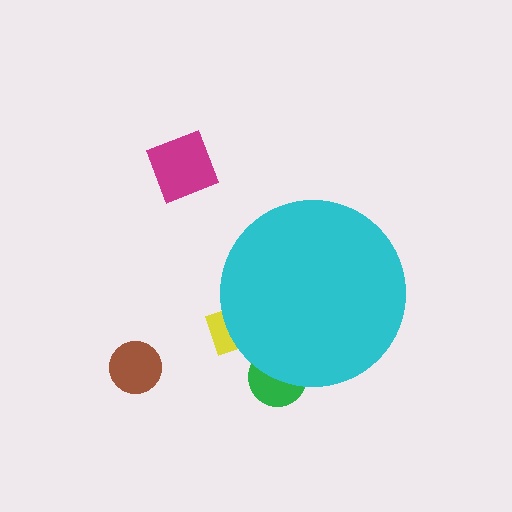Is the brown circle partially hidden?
No, the brown circle is fully visible.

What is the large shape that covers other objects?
A cyan circle.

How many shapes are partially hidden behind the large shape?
2 shapes are partially hidden.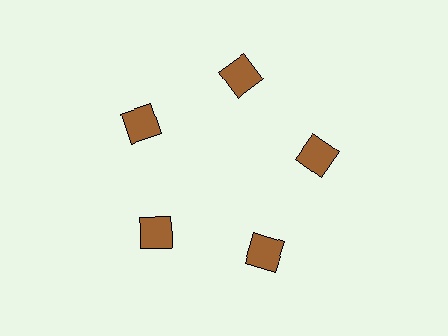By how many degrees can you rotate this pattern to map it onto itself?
The pattern maps onto itself every 72 degrees of rotation.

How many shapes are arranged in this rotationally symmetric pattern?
There are 5 shapes, arranged in 5 groups of 1.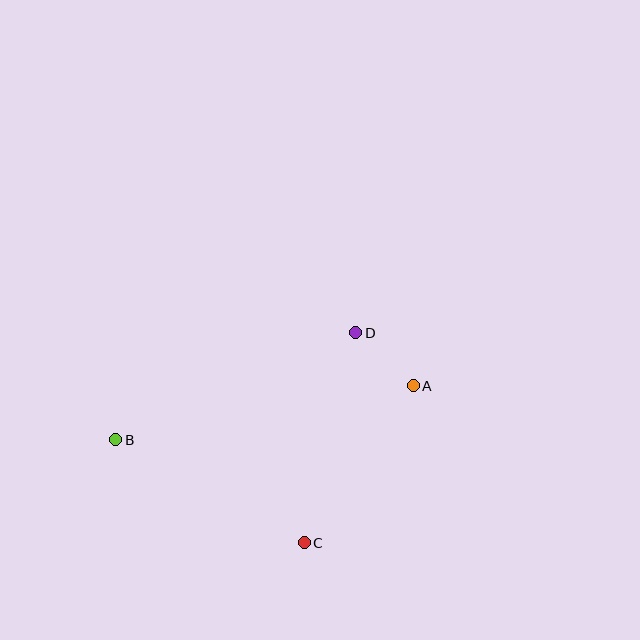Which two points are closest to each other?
Points A and D are closest to each other.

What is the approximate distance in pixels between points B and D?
The distance between B and D is approximately 263 pixels.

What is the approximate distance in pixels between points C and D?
The distance between C and D is approximately 216 pixels.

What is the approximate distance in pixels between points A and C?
The distance between A and C is approximately 191 pixels.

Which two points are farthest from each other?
Points A and B are farthest from each other.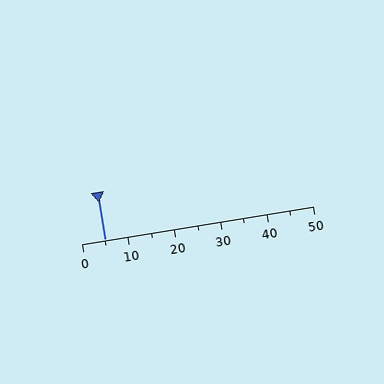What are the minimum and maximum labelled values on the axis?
The axis runs from 0 to 50.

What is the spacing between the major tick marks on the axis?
The major ticks are spaced 10 apart.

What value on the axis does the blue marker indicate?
The marker indicates approximately 5.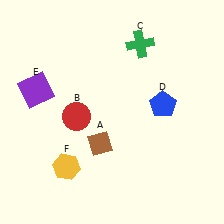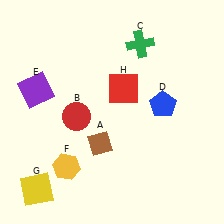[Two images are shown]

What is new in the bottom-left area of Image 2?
A yellow square (G) was added in the bottom-left area of Image 2.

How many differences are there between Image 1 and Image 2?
There are 2 differences between the two images.